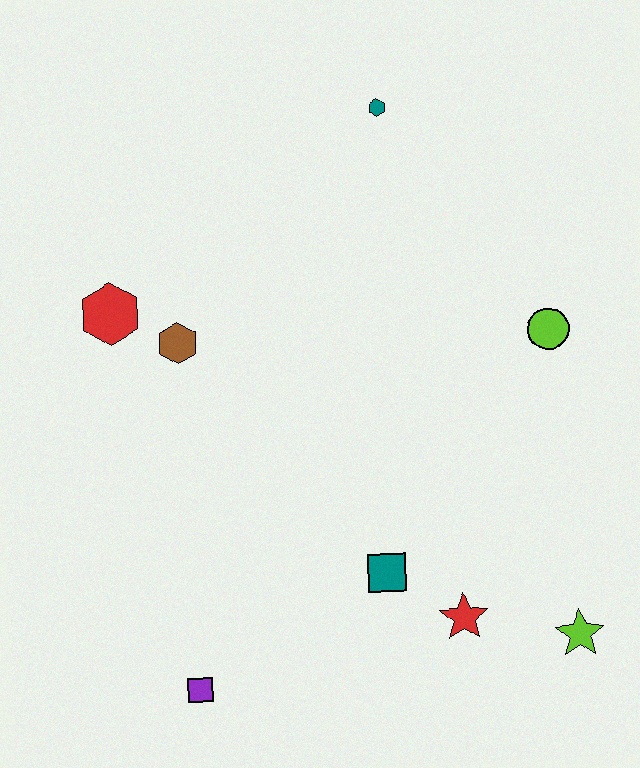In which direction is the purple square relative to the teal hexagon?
The purple square is below the teal hexagon.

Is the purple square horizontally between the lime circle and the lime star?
No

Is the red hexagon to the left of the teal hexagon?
Yes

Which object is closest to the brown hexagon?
The red hexagon is closest to the brown hexagon.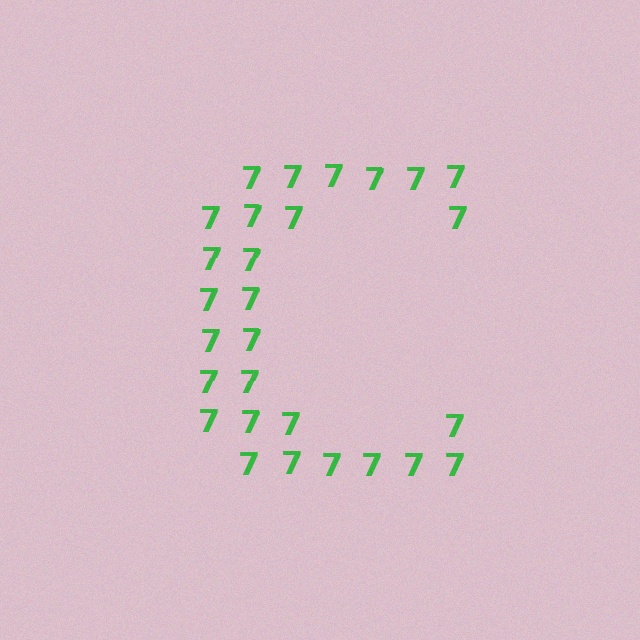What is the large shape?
The large shape is the letter C.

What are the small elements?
The small elements are digit 7's.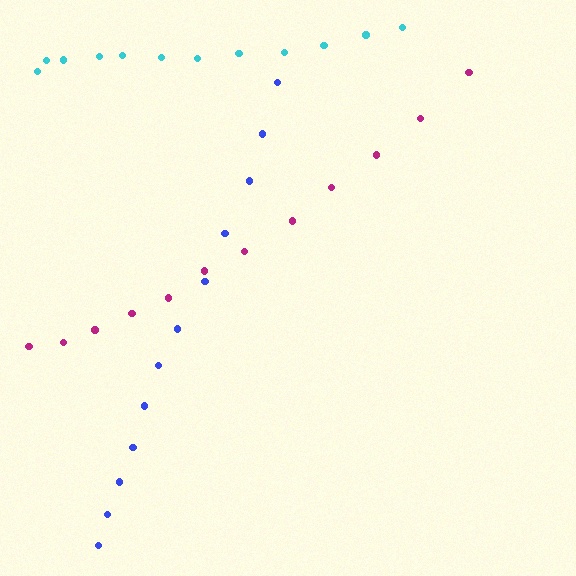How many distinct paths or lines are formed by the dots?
There are 3 distinct paths.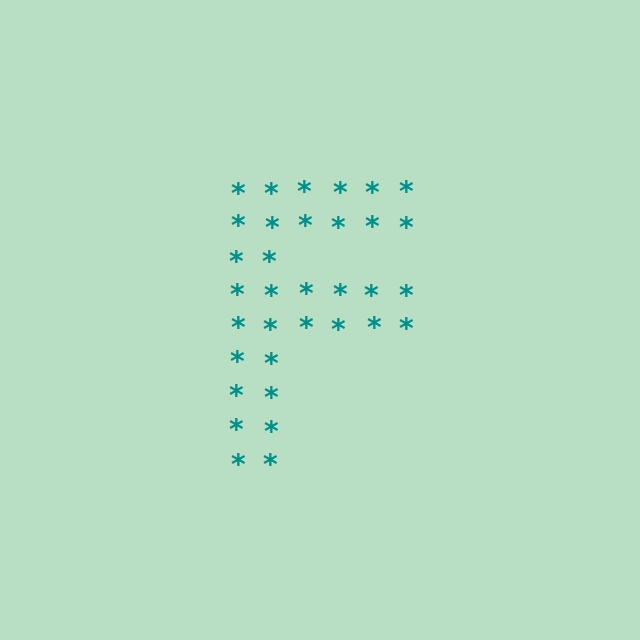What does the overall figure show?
The overall figure shows the letter F.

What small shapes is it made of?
It is made of small asterisks.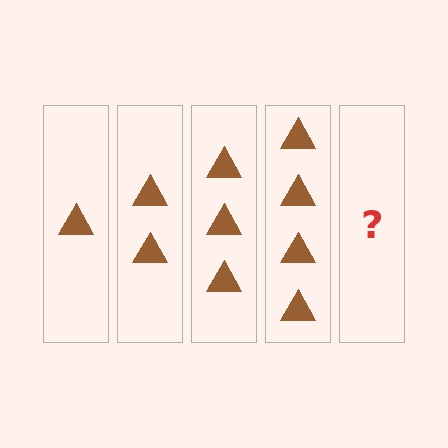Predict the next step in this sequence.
The next step is 5 triangles.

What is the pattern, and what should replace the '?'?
The pattern is that each step adds one more triangle. The '?' should be 5 triangles.